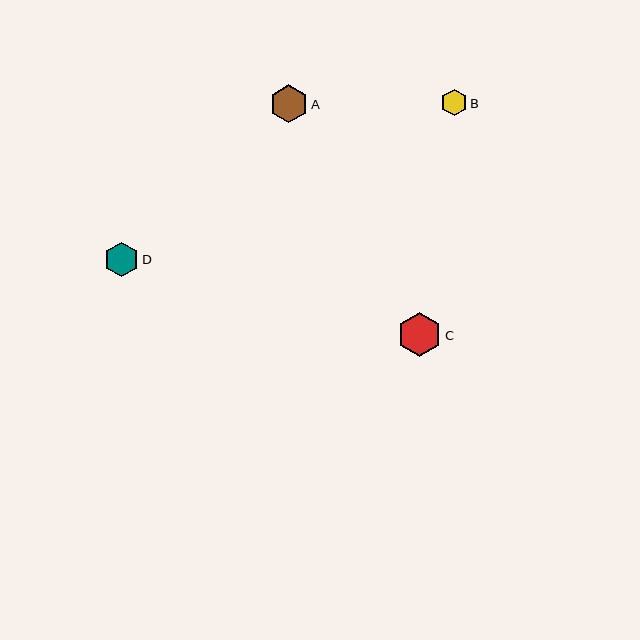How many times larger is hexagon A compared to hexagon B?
Hexagon A is approximately 1.5 times the size of hexagon B.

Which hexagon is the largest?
Hexagon C is the largest with a size of approximately 44 pixels.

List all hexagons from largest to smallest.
From largest to smallest: C, A, D, B.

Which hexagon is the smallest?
Hexagon B is the smallest with a size of approximately 26 pixels.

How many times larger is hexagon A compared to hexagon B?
Hexagon A is approximately 1.5 times the size of hexagon B.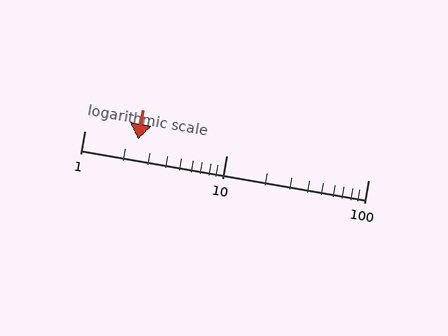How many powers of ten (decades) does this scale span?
The scale spans 2 decades, from 1 to 100.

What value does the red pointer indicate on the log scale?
The pointer indicates approximately 2.4.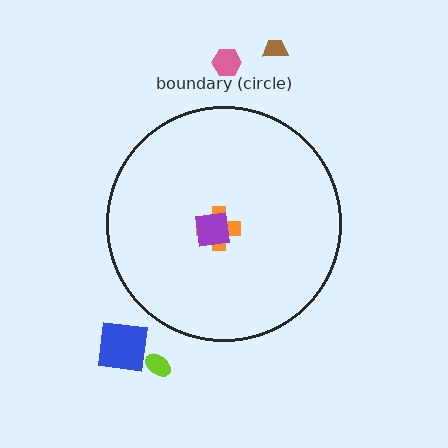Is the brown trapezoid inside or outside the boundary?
Outside.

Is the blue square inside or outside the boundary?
Outside.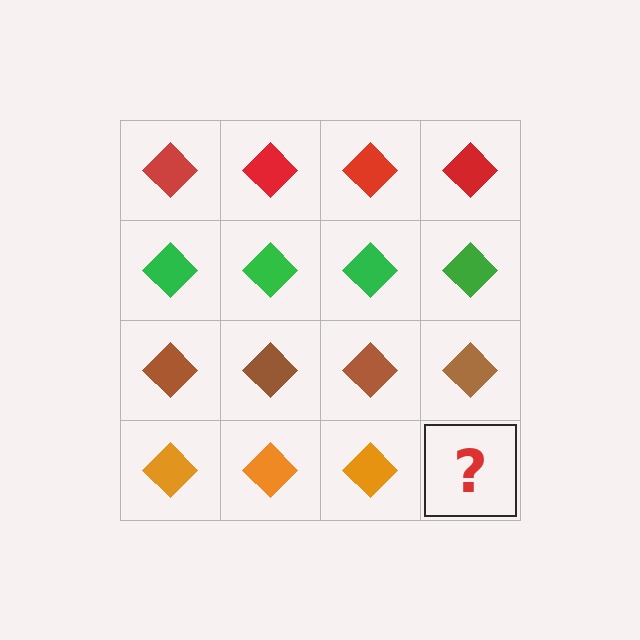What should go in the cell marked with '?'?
The missing cell should contain an orange diamond.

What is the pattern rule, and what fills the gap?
The rule is that each row has a consistent color. The gap should be filled with an orange diamond.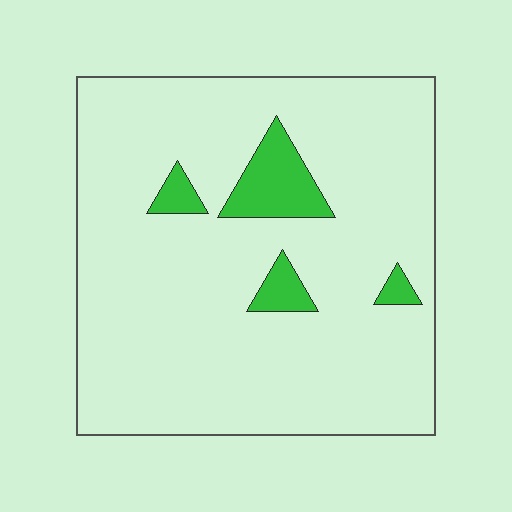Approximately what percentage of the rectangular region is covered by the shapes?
Approximately 10%.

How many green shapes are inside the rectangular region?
4.